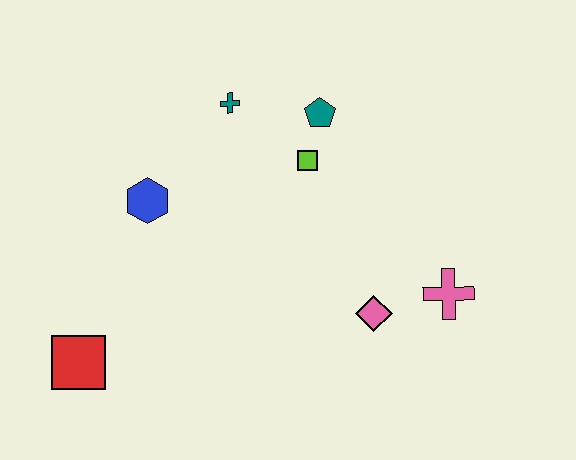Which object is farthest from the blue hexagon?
The pink cross is farthest from the blue hexagon.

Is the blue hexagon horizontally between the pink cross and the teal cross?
No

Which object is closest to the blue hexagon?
The teal cross is closest to the blue hexagon.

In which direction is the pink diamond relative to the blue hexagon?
The pink diamond is to the right of the blue hexagon.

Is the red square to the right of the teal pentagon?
No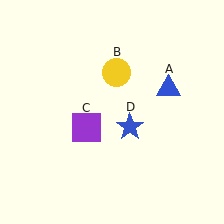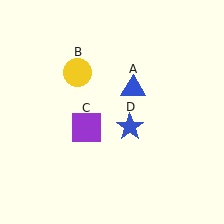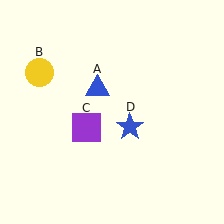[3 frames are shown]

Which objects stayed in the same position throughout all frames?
Purple square (object C) and blue star (object D) remained stationary.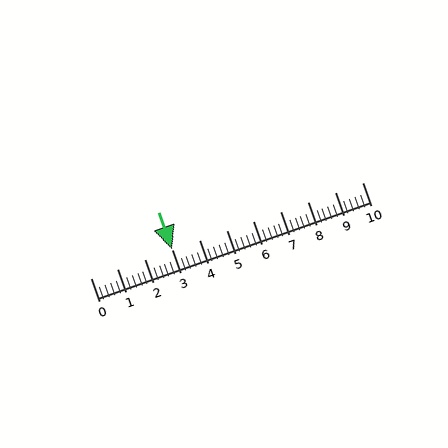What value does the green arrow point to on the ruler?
The green arrow points to approximately 3.0.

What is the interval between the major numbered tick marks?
The major tick marks are spaced 1 units apart.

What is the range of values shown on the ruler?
The ruler shows values from 0 to 10.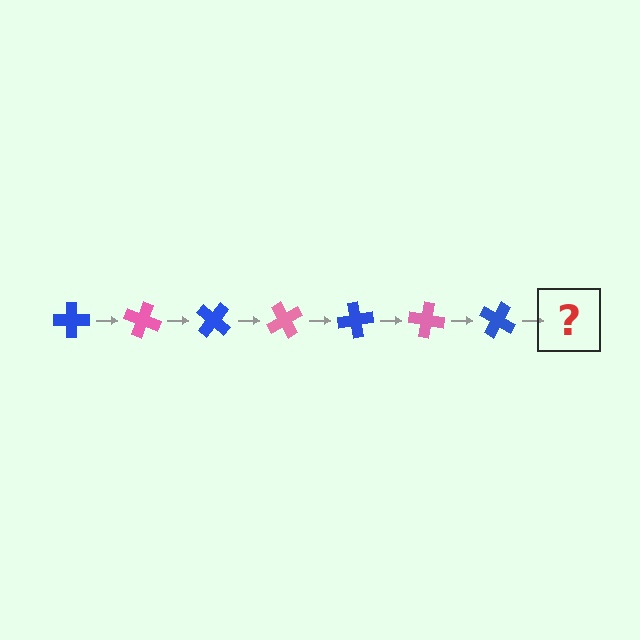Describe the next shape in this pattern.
It should be a pink cross, rotated 140 degrees from the start.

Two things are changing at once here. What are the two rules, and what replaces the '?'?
The two rules are that it rotates 20 degrees each step and the color cycles through blue and pink. The '?' should be a pink cross, rotated 140 degrees from the start.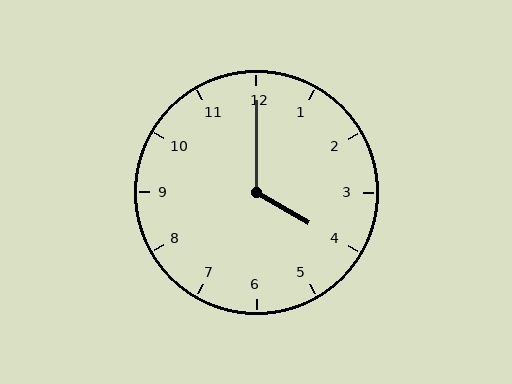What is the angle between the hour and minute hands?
Approximately 120 degrees.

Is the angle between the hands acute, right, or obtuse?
It is obtuse.